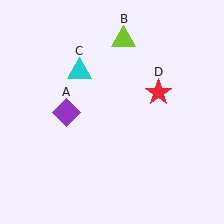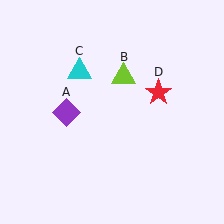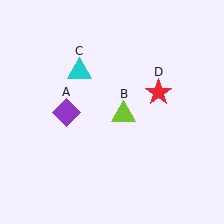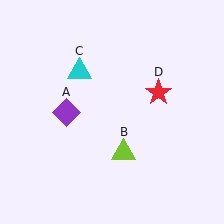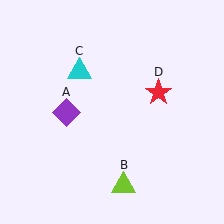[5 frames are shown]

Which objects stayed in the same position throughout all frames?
Purple diamond (object A) and cyan triangle (object C) and red star (object D) remained stationary.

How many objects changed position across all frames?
1 object changed position: lime triangle (object B).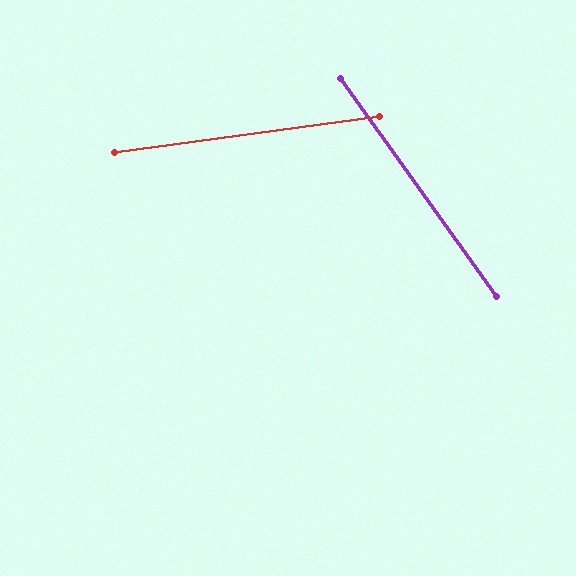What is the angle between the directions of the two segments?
Approximately 62 degrees.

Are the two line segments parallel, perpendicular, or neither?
Neither parallel nor perpendicular — they differ by about 62°.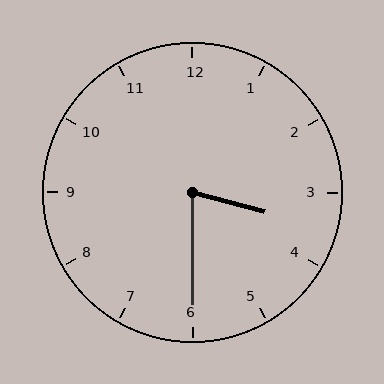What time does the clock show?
3:30.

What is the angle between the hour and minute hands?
Approximately 75 degrees.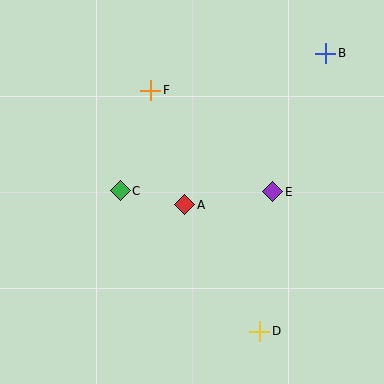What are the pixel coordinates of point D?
Point D is at (260, 331).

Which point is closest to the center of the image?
Point A at (185, 205) is closest to the center.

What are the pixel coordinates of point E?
Point E is at (273, 192).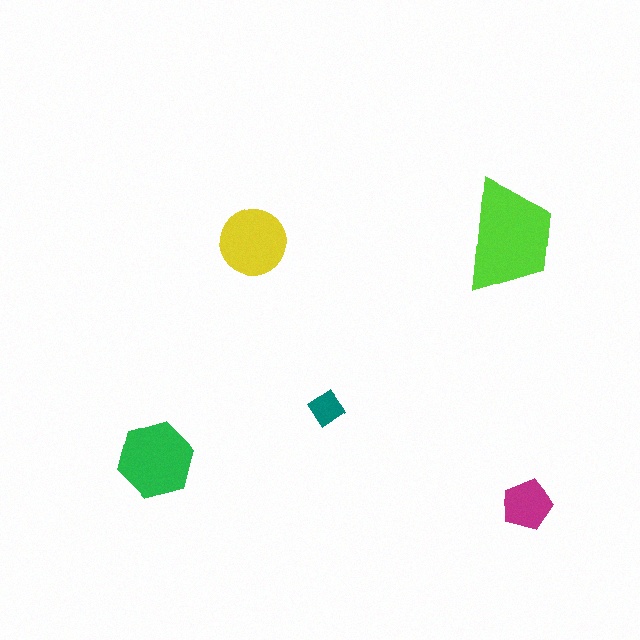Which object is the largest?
The lime trapezoid.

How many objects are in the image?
There are 5 objects in the image.